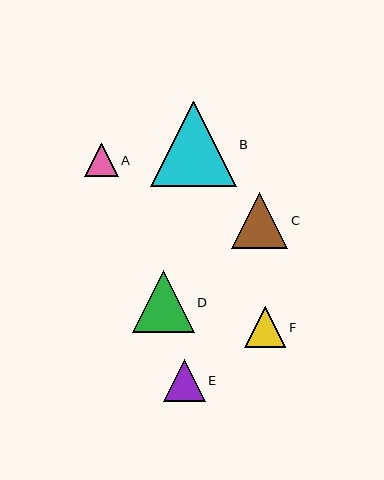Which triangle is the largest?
Triangle B is the largest with a size of approximately 85 pixels.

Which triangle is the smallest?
Triangle A is the smallest with a size of approximately 34 pixels.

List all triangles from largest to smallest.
From largest to smallest: B, D, C, E, F, A.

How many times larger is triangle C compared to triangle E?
Triangle C is approximately 1.3 times the size of triangle E.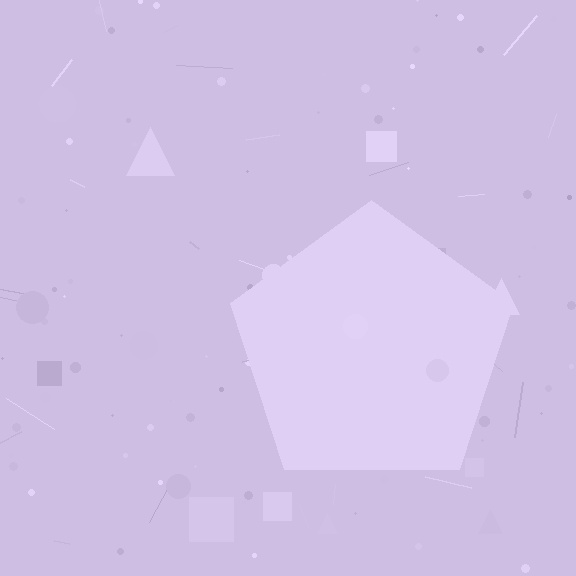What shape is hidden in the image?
A pentagon is hidden in the image.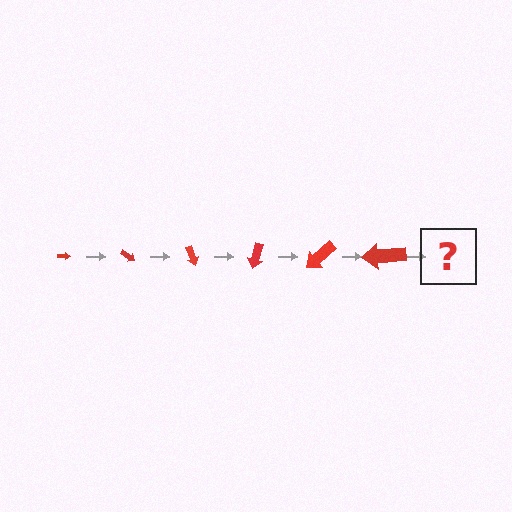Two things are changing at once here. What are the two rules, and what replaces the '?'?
The two rules are that the arrow grows larger each step and it rotates 35 degrees each step. The '?' should be an arrow, larger than the previous one and rotated 210 degrees from the start.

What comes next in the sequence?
The next element should be an arrow, larger than the previous one and rotated 210 degrees from the start.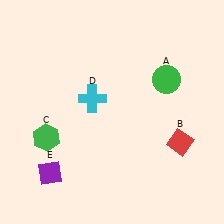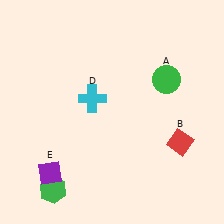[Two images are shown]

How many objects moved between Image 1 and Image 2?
1 object moved between the two images.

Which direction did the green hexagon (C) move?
The green hexagon (C) moved down.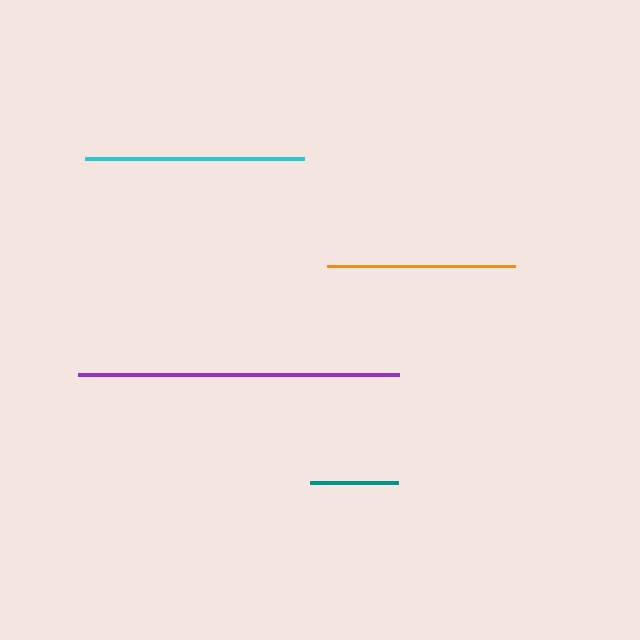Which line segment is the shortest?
The teal line is the shortest at approximately 88 pixels.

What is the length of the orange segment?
The orange segment is approximately 188 pixels long.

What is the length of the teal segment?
The teal segment is approximately 88 pixels long.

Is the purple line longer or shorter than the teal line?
The purple line is longer than the teal line.